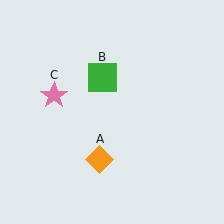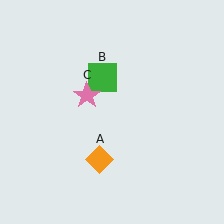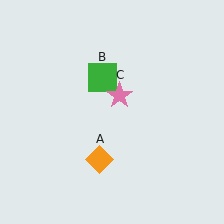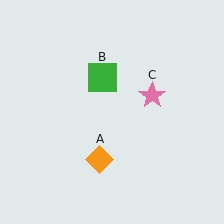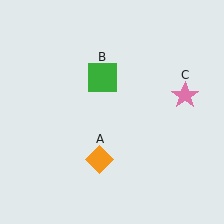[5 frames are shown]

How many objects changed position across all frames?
1 object changed position: pink star (object C).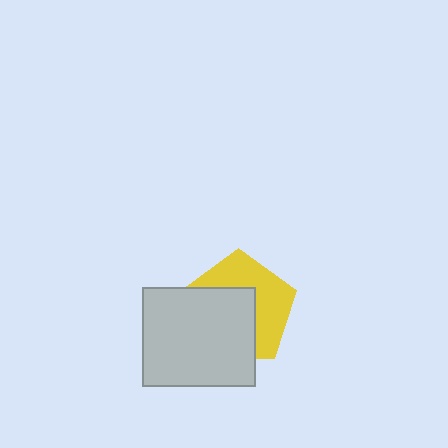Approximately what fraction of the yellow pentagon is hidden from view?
Roughly 51% of the yellow pentagon is hidden behind the light gray rectangle.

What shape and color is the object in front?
The object in front is a light gray rectangle.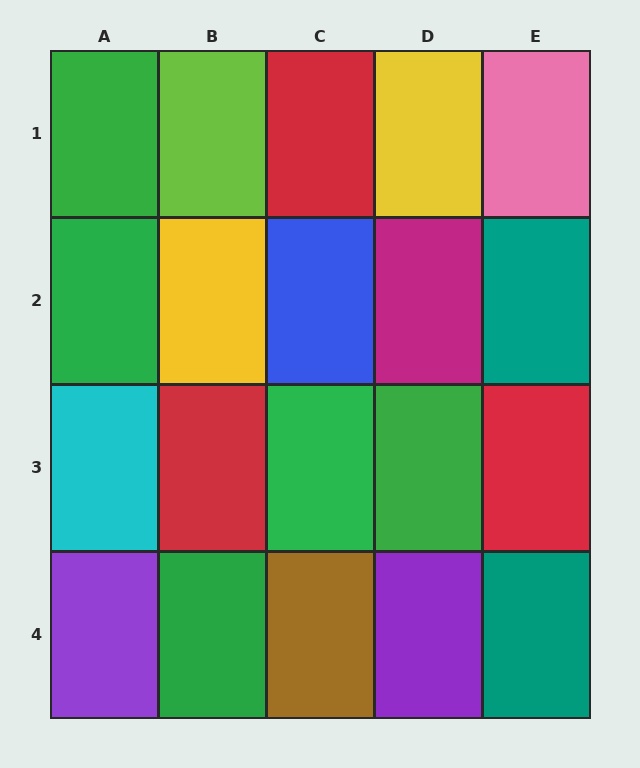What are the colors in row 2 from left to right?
Green, yellow, blue, magenta, teal.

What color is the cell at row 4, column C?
Brown.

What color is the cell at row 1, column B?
Lime.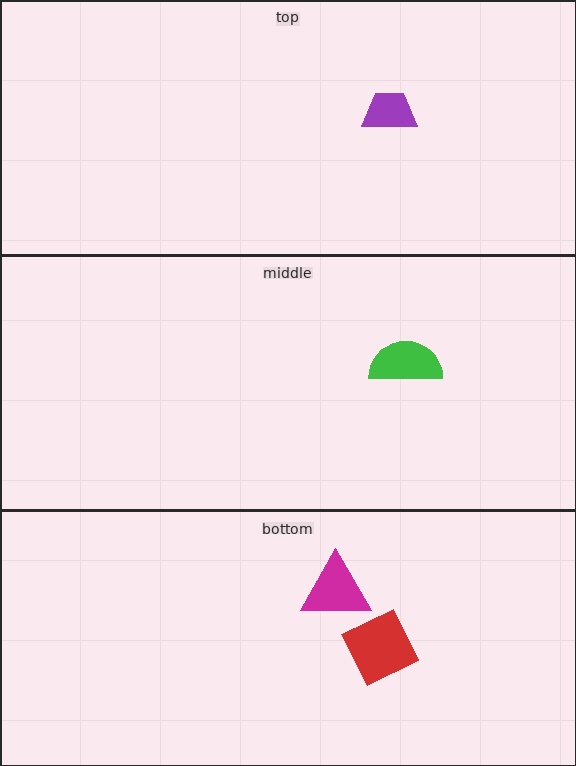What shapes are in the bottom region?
The red square, the magenta triangle.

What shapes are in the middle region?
The green semicircle.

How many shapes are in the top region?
1.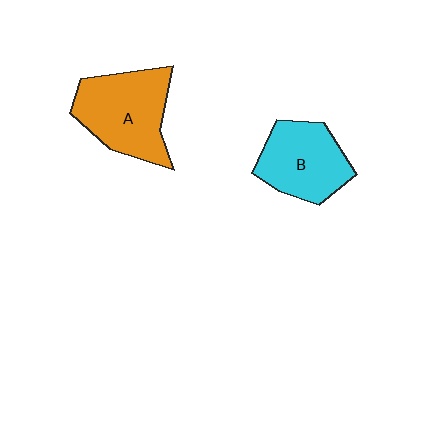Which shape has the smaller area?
Shape B (cyan).